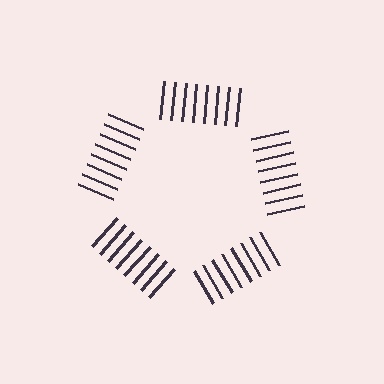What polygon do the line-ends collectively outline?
An illusory pentagon — the line segments terminate on its edges but no continuous stroke is drawn.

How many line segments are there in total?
40 — 8 along each of the 5 edges.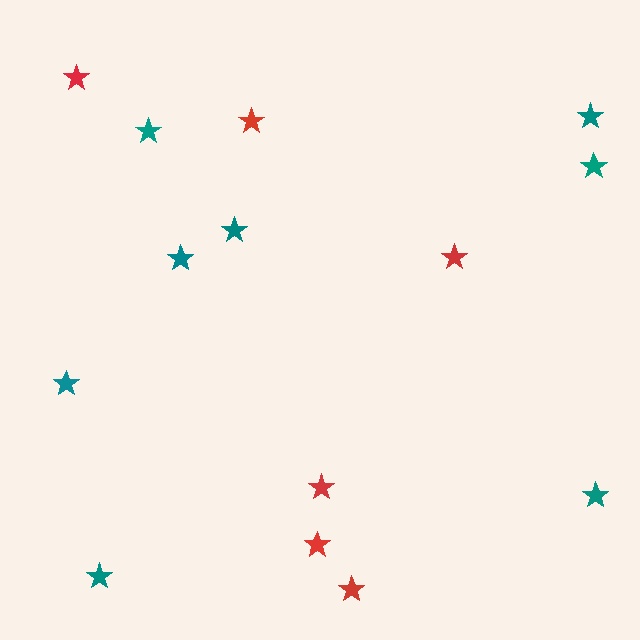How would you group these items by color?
There are 2 groups: one group of red stars (6) and one group of teal stars (8).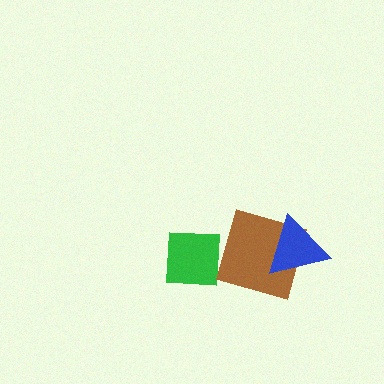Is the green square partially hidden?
No, no other shape covers it.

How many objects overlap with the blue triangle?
1 object overlaps with the blue triangle.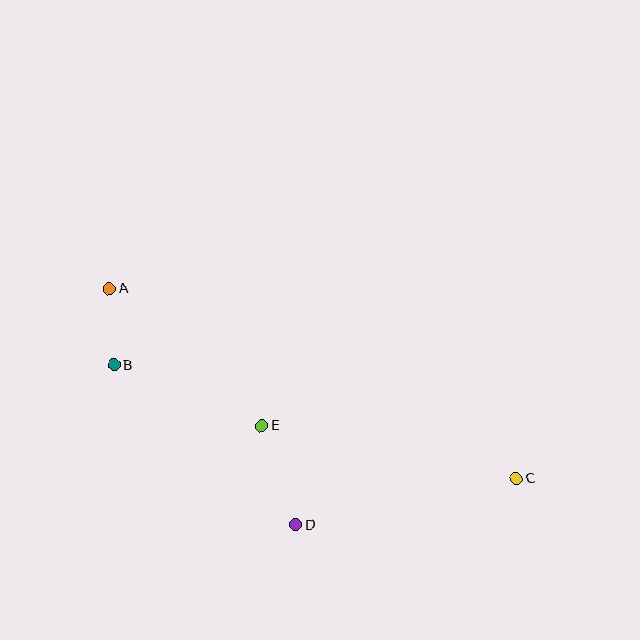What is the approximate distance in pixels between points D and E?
The distance between D and E is approximately 105 pixels.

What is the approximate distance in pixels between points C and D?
The distance between C and D is approximately 225 pixels.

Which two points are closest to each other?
Points A and B are closest to each other.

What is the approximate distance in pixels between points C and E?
The distance between C and E is approximately 260 pixels.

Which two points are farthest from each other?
Points A and C are farthest from each other.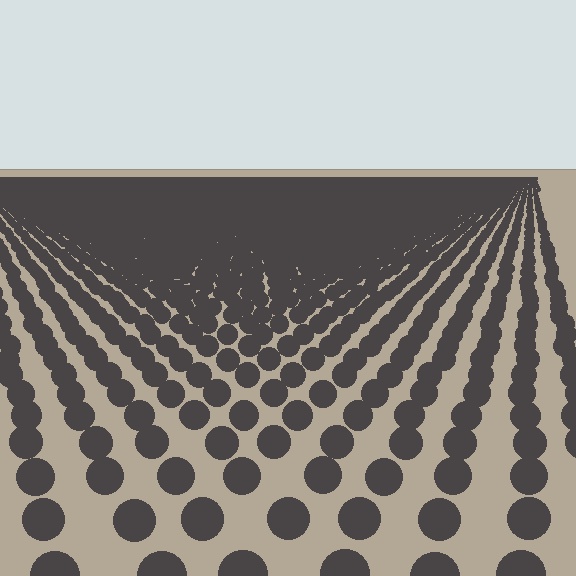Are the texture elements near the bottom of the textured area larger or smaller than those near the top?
Larger. Near the bottom, elements are closer to the viewer and appear at a bigger on-screen size.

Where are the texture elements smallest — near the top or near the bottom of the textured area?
Near the top.